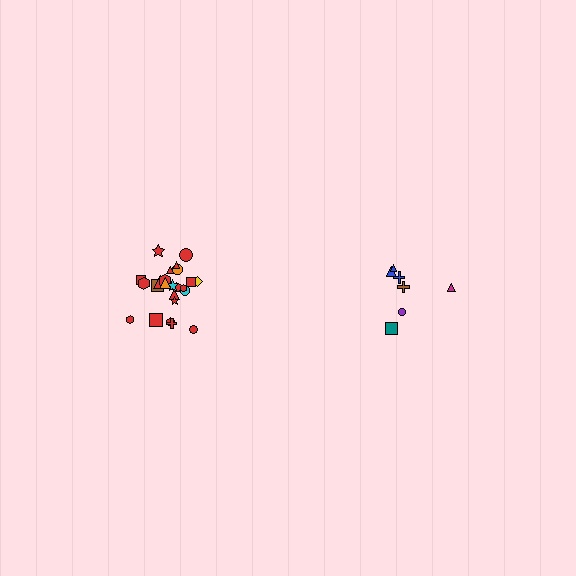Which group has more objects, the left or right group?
The left group.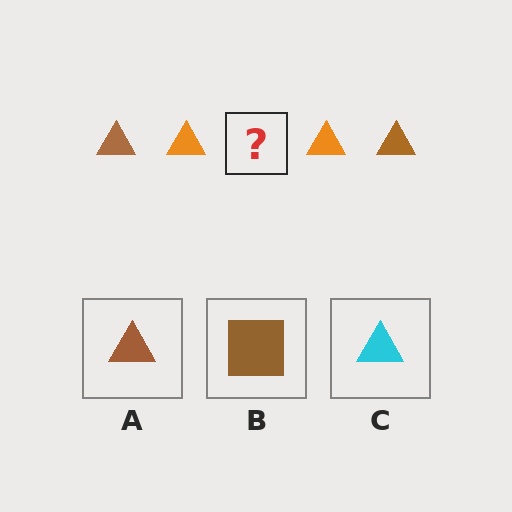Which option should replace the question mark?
Option A.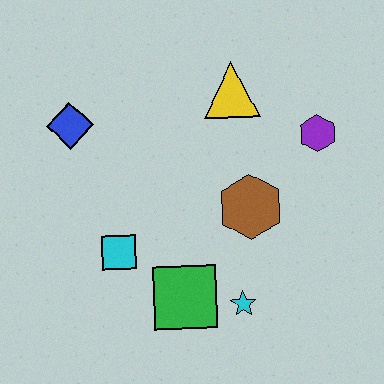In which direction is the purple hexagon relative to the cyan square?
The purple hexagon is to the right of the cyan square.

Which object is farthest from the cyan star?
The blue diamond is farthest from the cyan star.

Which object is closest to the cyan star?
The green square is closest to the cyan star.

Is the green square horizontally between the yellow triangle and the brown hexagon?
No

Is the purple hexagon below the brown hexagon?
No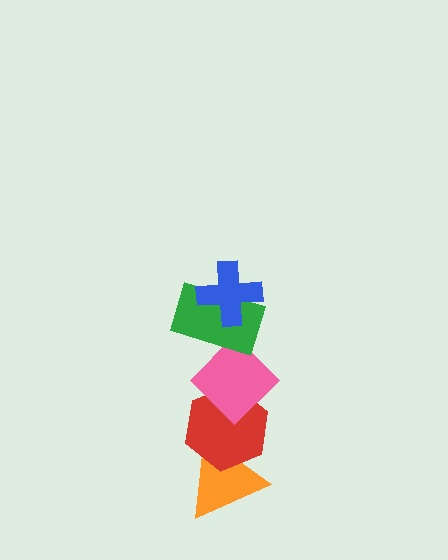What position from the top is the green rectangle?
The green rectangle is 2nd from the top.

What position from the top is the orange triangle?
The orange triangle is 5th from the top.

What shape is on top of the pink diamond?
The green rectangle is on top of the pink diamond.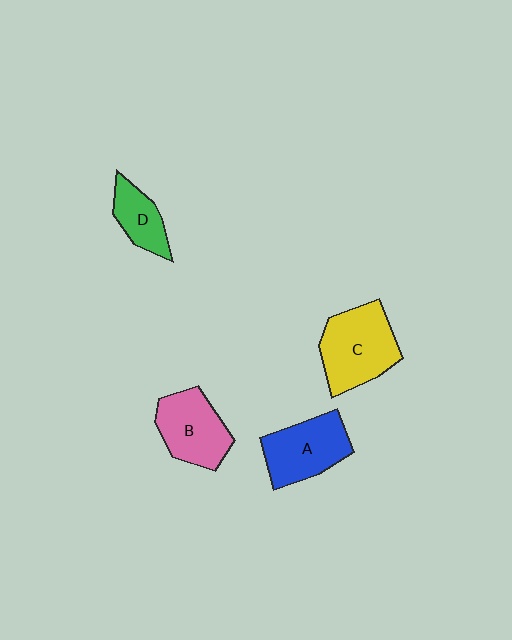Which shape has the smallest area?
Shape D (green).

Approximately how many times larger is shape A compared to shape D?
Approximately 1.6 times.